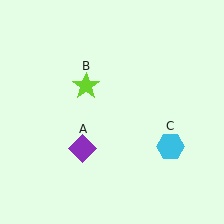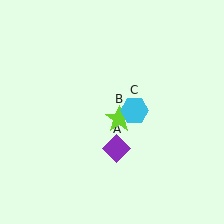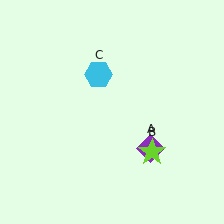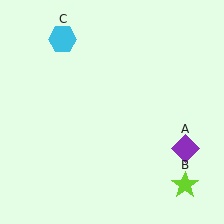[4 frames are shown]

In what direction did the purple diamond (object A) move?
The purple diamond (object A) moved right.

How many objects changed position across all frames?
3 objects changed position: purple diamond (object A), lime star (object B), cyan hexagon (object C).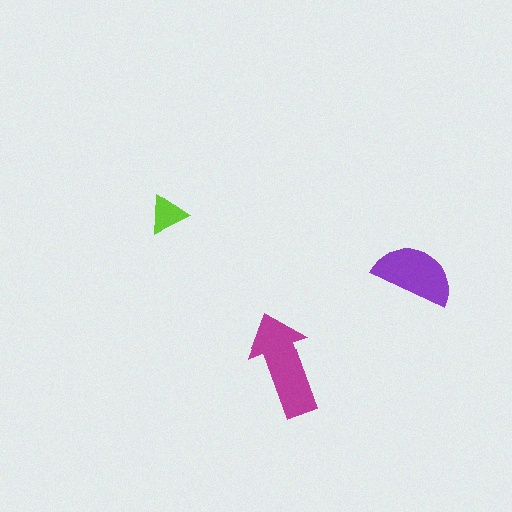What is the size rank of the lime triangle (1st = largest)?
3rd.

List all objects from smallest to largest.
The lime triangle, the purple semicircle, the magenta arrow.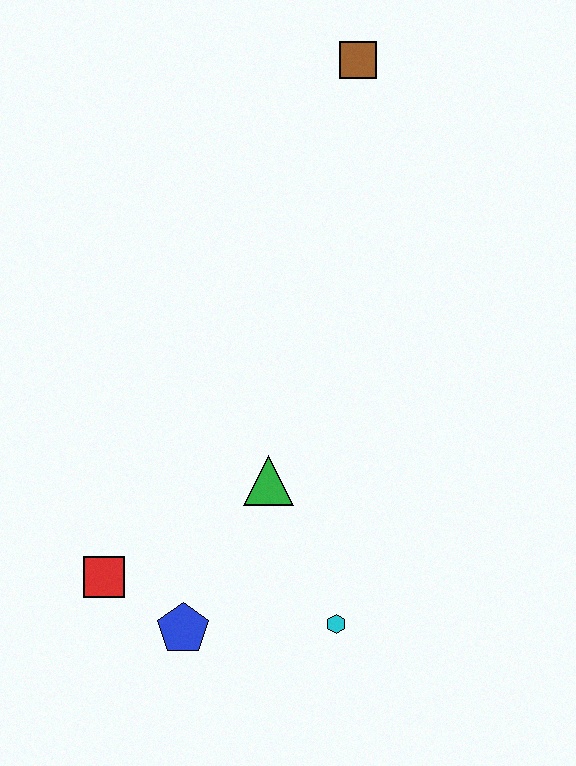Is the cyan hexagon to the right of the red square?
Yes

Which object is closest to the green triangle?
The cyan hexagon is closest to the green triangle.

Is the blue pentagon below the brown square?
Yes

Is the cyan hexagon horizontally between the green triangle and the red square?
No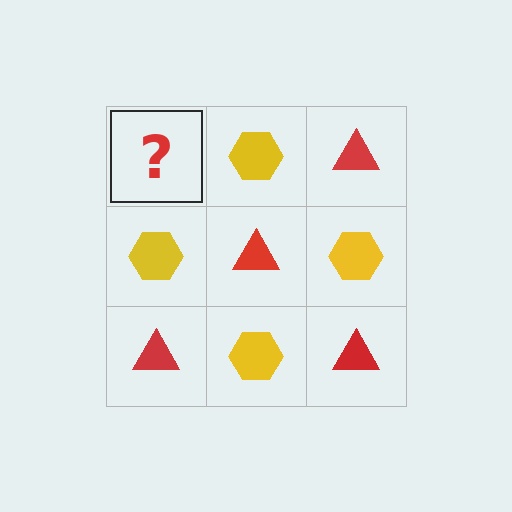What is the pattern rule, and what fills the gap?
The rule is that it alternates red triangle and yellow hexagon in a checkerboard pattern. The gap should be filled with a red triangle.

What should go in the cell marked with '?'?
The missing cell should contain a red triangle.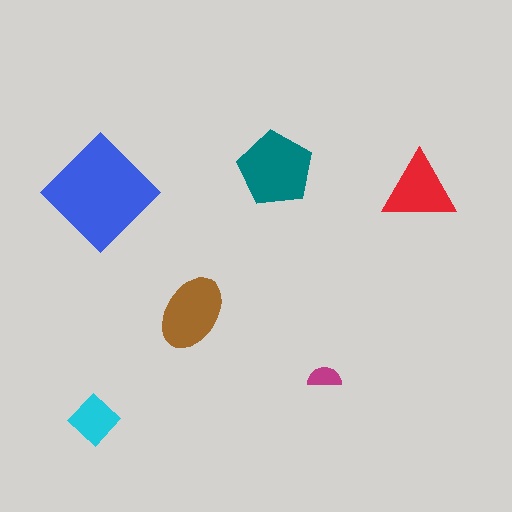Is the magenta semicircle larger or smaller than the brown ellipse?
Smaller.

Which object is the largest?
The blue diamond.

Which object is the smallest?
The magenta semicircle.